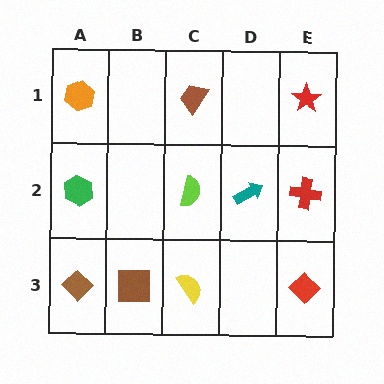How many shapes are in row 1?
3 shapes.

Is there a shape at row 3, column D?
No, that cell is empty.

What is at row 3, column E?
A red diamond.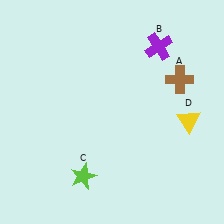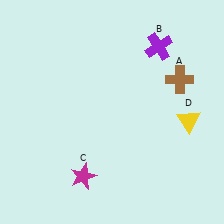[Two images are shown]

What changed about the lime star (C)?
In Image 1, C is lime. In Image 2, it changed to magenta.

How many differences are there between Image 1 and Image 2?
There is 1 difference between the two images.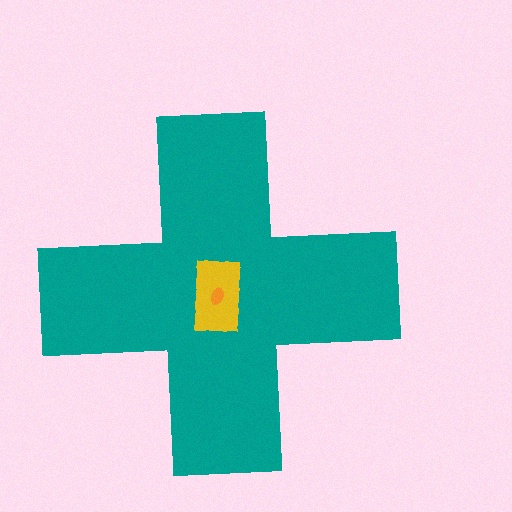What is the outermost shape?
The teal cross.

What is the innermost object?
The orange ellipse.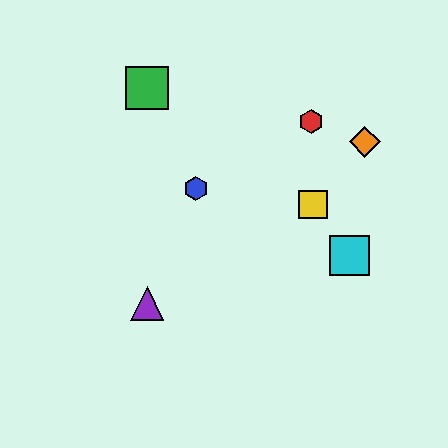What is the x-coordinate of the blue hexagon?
The blue hexagon is at x≈196.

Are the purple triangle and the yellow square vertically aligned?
No, the purple triangle is at x≈147 and the yellow square is at x≈313.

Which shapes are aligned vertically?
The green square, the purple triangle are aligned vertically.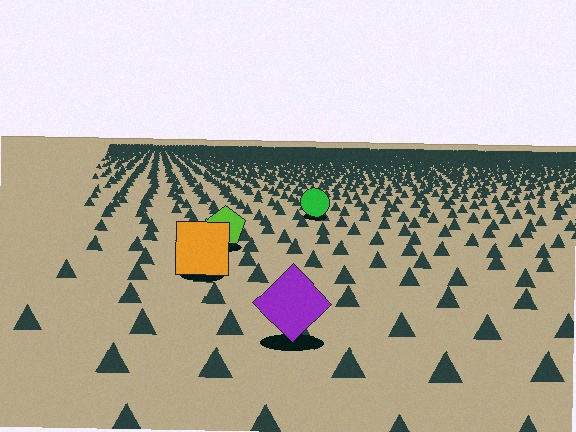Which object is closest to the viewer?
The purple diamond is closest. The texture marks near it are larger and more spread out.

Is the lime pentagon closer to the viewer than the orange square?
No. The orange square is closer — you can tell from the texture gradient: the ground texture is coarser near it.